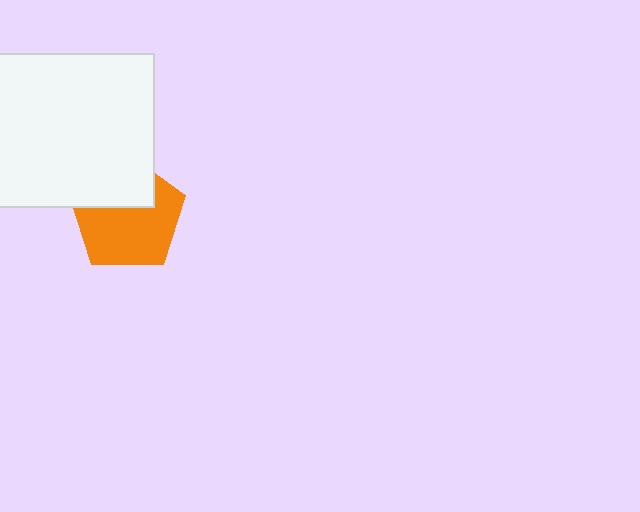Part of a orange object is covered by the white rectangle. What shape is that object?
It is a pentagon.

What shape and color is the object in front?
The object in front is a white rectangle.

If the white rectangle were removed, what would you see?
You would see the complete orange pentagon.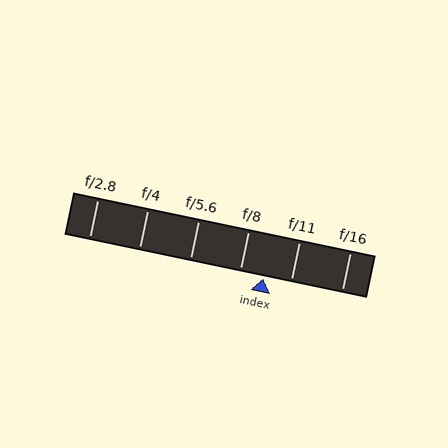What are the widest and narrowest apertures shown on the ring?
The widest aperture shown is f/2.8 and the narrowest is f/16.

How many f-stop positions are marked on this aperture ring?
There are 6 f-stop positions marked.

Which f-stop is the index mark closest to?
The index mark is closest to f/8.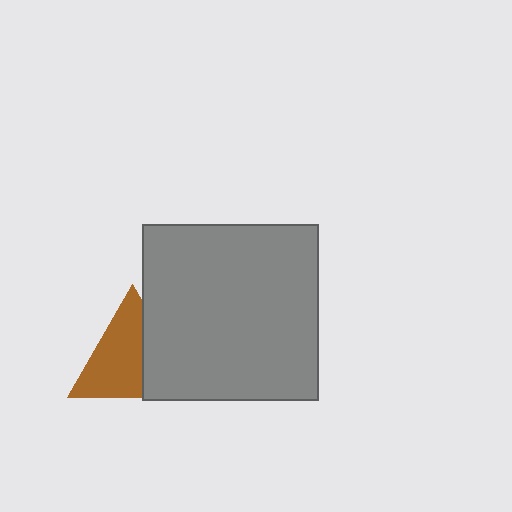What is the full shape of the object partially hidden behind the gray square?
The partially hidden object is a brown triangle.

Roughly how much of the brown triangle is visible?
About half of it is visible (roughly 62%).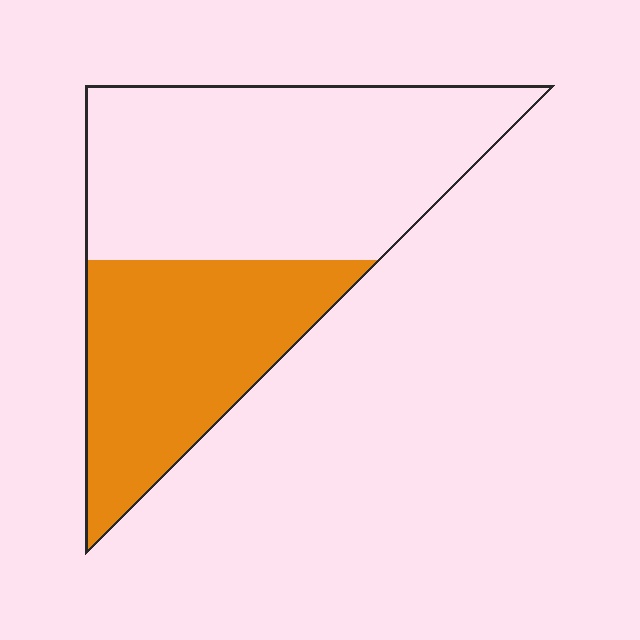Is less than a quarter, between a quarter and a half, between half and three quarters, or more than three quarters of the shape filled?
Between a quarter and a half.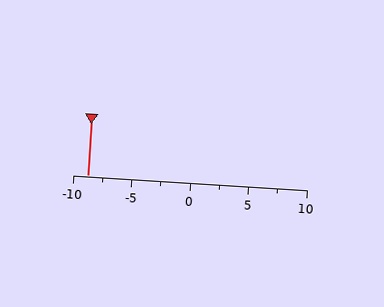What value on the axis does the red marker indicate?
The marker indicates approximately -8.8.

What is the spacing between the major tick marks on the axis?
The major ticks are spaced 5 apart.